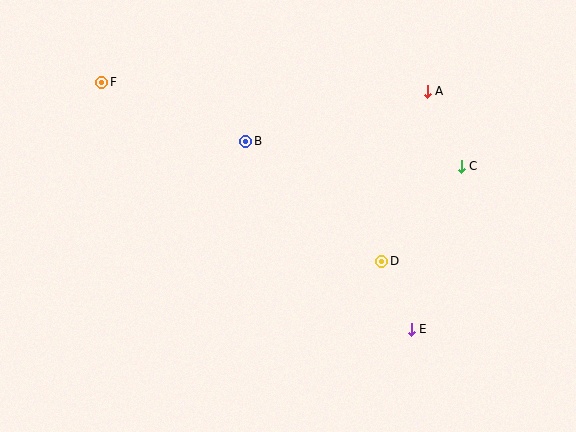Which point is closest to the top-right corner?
Point A is closest to the top-right corner.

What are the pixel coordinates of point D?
Point D is at (382, 261).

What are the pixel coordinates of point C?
Point C is at (461, 166).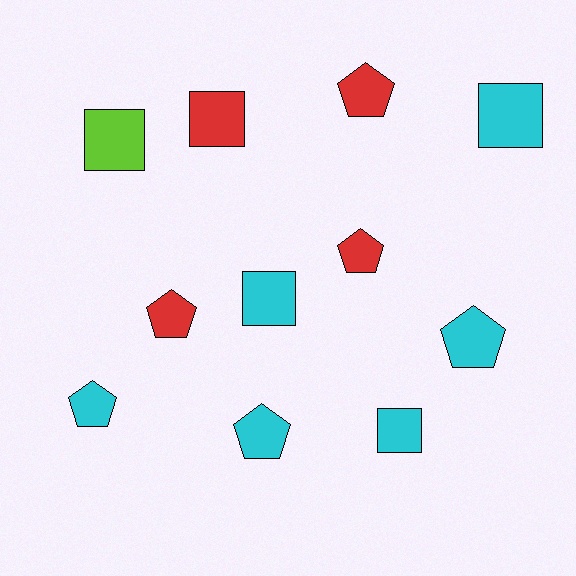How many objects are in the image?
There are 11 objects.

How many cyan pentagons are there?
There are 3 cyan pentagons.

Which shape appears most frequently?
Pentagon, with 6 objects.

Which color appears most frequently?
Cyan, with 6 objects.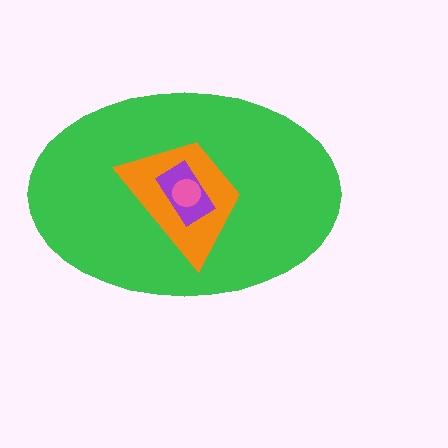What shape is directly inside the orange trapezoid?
The purple rectangle.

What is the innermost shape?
The pink circle.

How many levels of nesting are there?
4.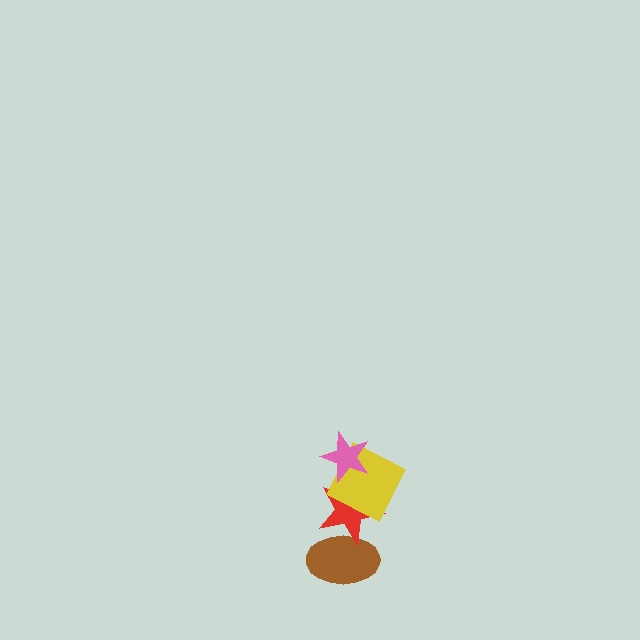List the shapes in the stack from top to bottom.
From top to bottom: the pink star, the yellow square, the red star, the brown ellipse.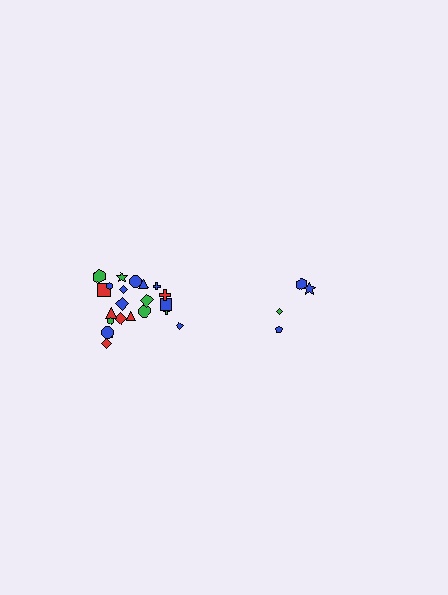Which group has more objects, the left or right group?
The left group.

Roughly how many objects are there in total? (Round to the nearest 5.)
Roughly 25 objects in total.